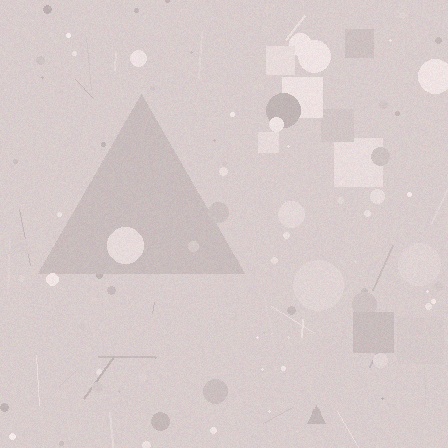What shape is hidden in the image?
A triangle is hidden in the image.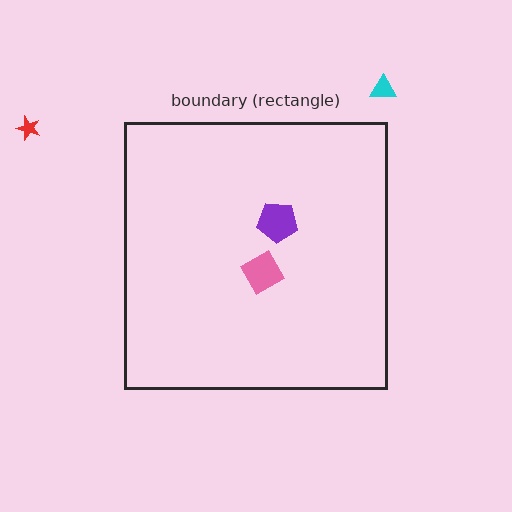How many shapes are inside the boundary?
2 inside, 2 outside.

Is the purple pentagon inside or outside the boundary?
Inside.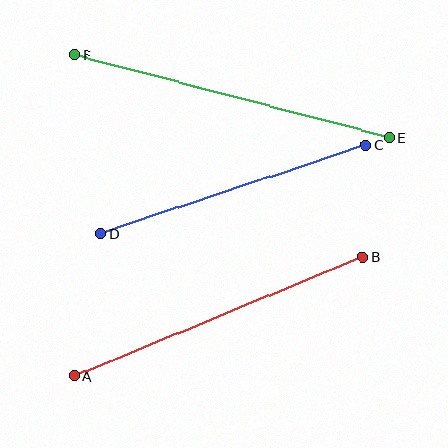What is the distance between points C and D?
The distance is approximately 279 pixels.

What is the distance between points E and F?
The distance is approximately 326 pixels.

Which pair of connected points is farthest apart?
Points E and F are farthest apart.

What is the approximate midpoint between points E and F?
The midpoint is at approximately (232, 96) pixels.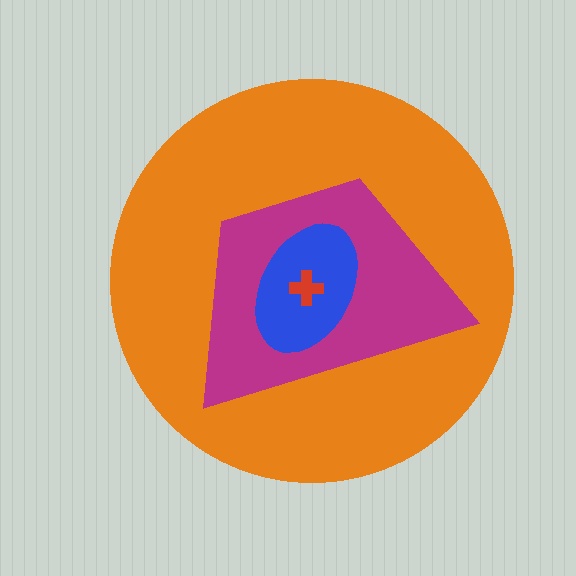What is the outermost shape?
The orange circle.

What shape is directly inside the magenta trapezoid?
The blue ellipse.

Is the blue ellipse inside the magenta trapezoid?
Yes.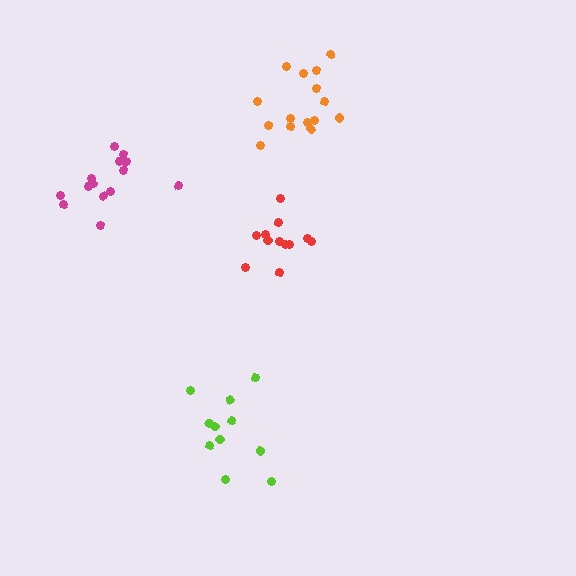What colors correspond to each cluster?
The clusters are colored: red, lime, magenta, orange.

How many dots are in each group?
Group 1: 12 dots, Group 2: 12 dots, Group 3: 14 dots, Group 4: 15 dots (53 total).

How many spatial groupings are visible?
There are 4 spatial groupings.